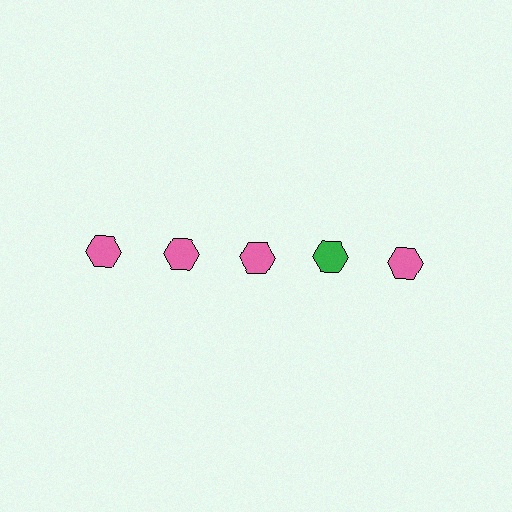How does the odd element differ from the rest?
It has a different color: green instead of pink.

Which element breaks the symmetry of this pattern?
The green hexagon in the top row, second from right column breaks the symmetry. All other shapes are pink hexagons.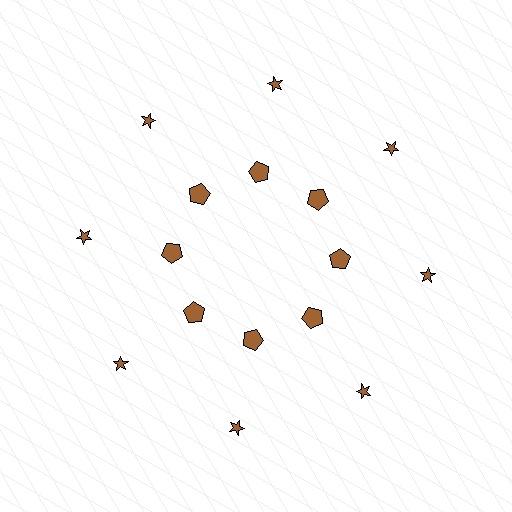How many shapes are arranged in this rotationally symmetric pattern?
There are 16 shapes, arranged in 8 groups of 2.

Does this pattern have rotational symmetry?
Yes, this pattern has 8-fold rotational symmetry. It looks the same after rotating 45 degrees around the center.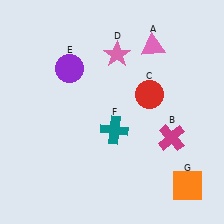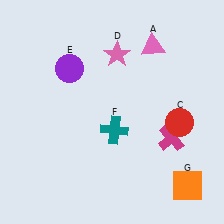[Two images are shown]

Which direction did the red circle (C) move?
The red circle (C) moved right.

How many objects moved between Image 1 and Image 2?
1 object moved between the two images.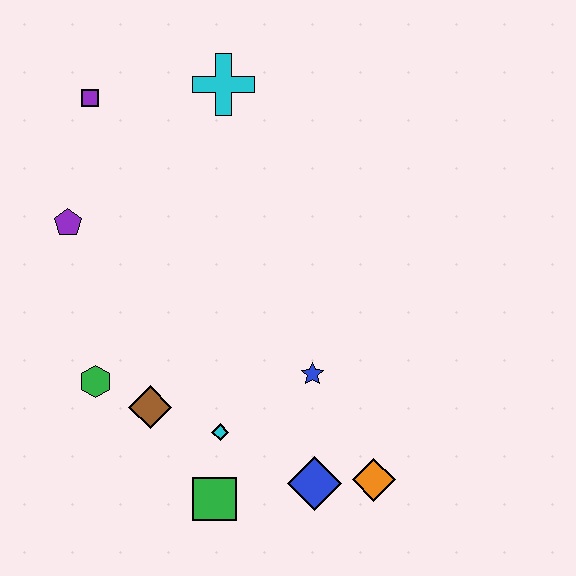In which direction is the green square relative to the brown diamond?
The green square is below the brown diamond.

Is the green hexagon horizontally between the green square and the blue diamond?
No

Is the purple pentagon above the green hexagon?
Yes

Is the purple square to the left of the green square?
Yes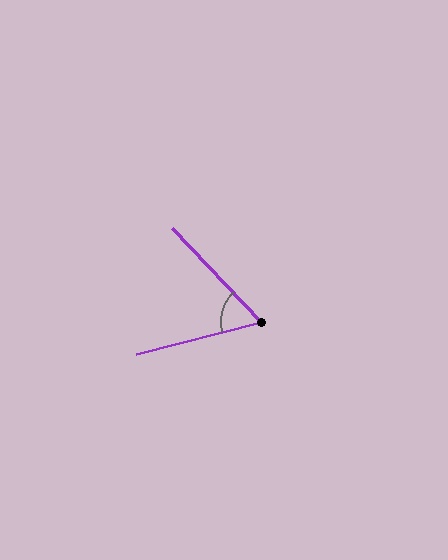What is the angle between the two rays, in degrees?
Approximately 61 degrees.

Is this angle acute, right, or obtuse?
It is acute.